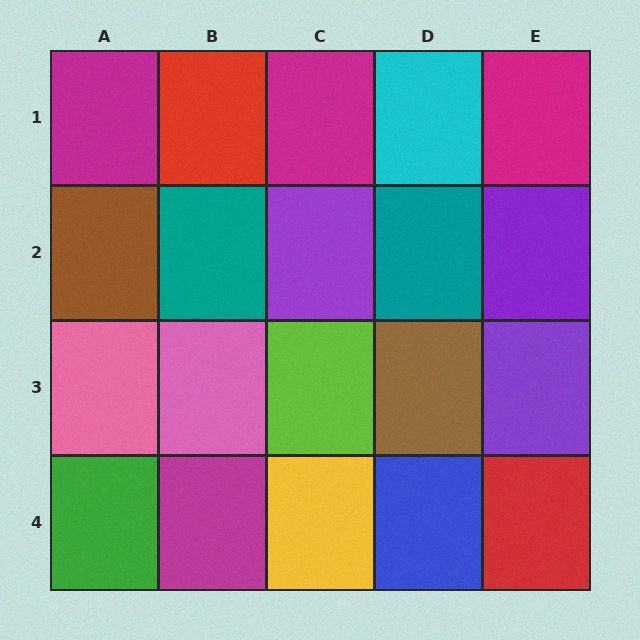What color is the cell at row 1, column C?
Magenta.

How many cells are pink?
2 cells are pink.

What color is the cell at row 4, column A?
Green.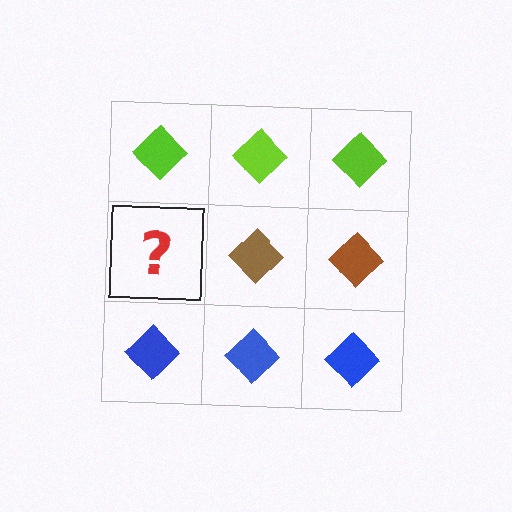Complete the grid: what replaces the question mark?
The question mark should be replaced with a brown diamond.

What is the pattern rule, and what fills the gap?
The rule is that each row has a consistent color. The gap should be filled with a brown diamond.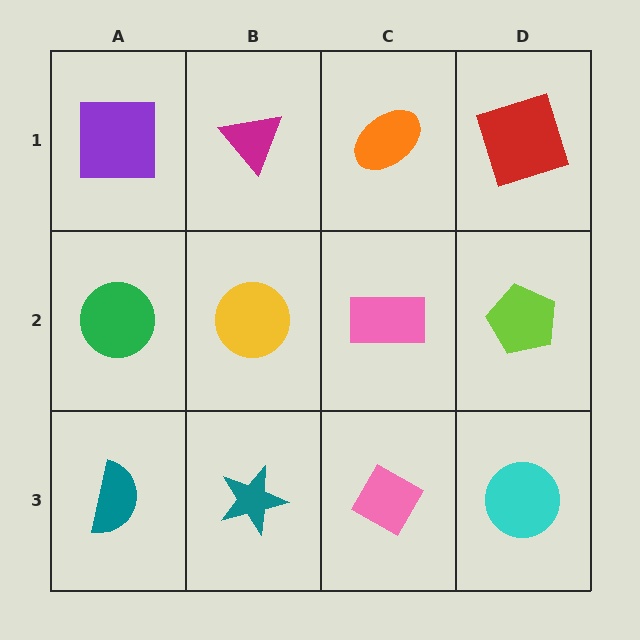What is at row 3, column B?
A teal star.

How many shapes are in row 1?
4 shapes.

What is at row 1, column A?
A purple square.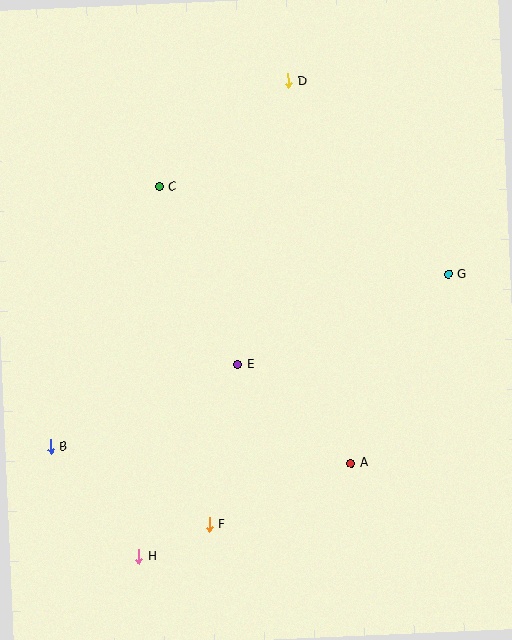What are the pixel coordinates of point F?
Point F is at (209, 524).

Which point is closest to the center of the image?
Point E at (238, 365) is closest to the center.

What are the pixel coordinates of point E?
Point E is at (238, 365).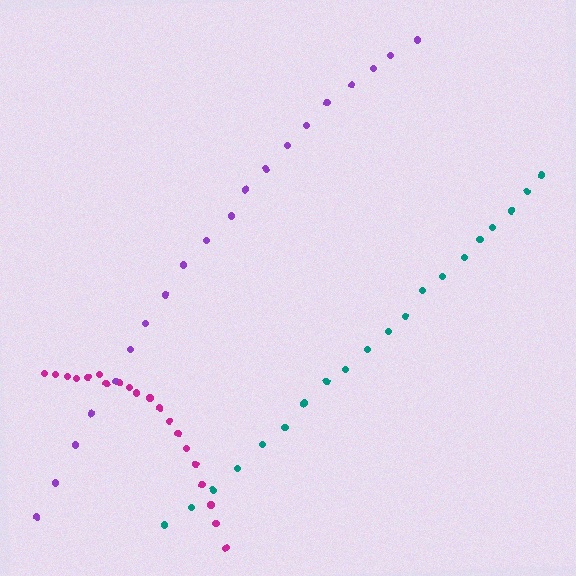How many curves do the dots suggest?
There are 3 distinct paths.